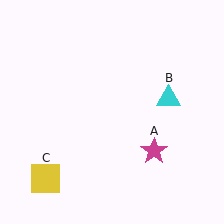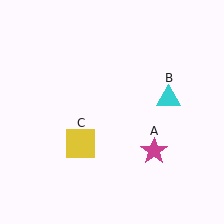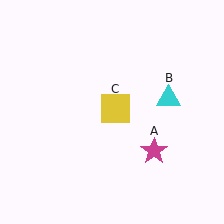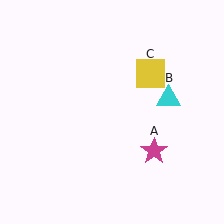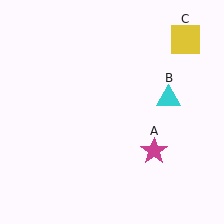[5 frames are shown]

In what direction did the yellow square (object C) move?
The yellow square (object C) moved up and to the right.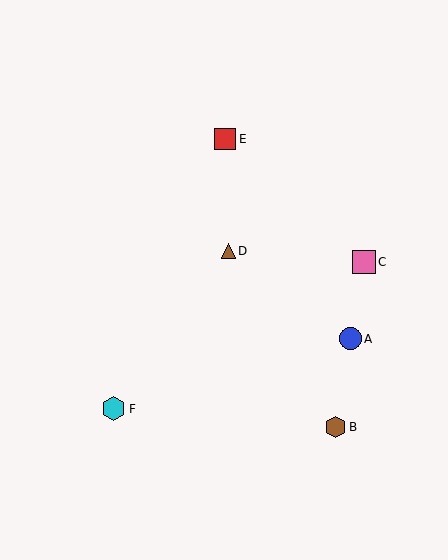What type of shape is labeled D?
Shape D is a brown triangle.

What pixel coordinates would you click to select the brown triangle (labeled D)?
Click at (228, 251) to select the brown triangle D.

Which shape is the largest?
The cyan hexagon (labeled F) is the largest.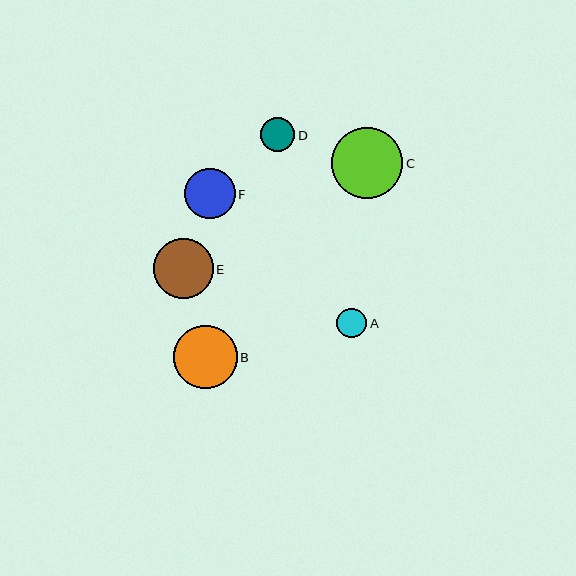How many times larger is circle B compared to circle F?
Circle B is approximately 1.3 times the size of circle F.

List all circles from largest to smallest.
From largest to smallest: C, B, E, F, D, A.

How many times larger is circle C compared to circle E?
Circle C is approximately 1.2 times the size of circle E.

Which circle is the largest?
Circle C is the largest with a size of approximately 71 pixels.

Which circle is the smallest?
Circle A is the smallest with a size of approximately 30 pixels.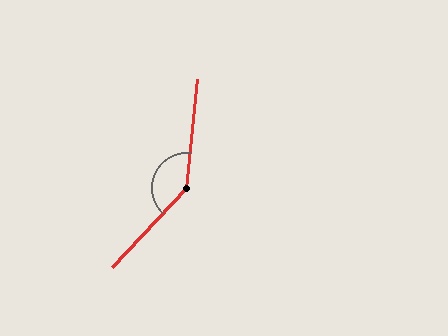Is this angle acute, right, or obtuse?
It is obtuse.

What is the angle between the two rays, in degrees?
Approximately 142 degrees.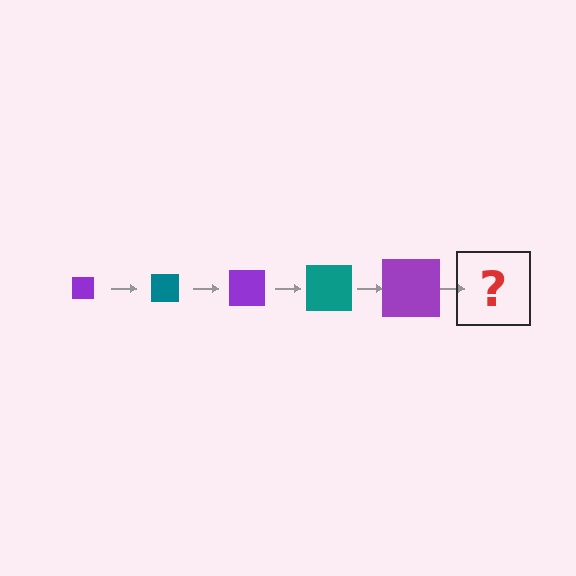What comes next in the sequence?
The next element should be a teal square, larger than the previous one.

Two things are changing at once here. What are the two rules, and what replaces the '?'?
The two rules are that the square grows larger each step and the color cycles through purple and teal. The '?' should be a teal square, larger than the previous one.